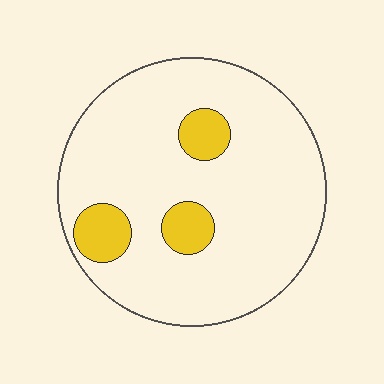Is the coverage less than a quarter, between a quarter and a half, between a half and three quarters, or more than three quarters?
Less than a quarter.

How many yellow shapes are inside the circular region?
3.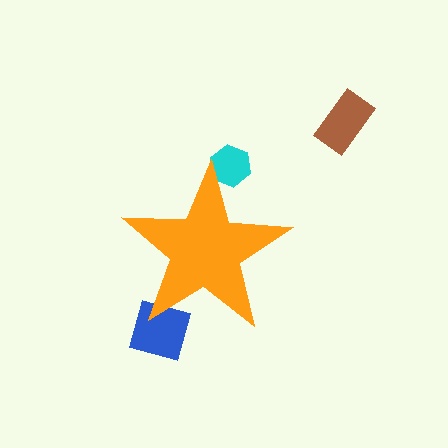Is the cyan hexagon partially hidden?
Yes, the cyan hexagon is partially hidden behind the orange star.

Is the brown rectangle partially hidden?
No, the brown rectangle is fully visible.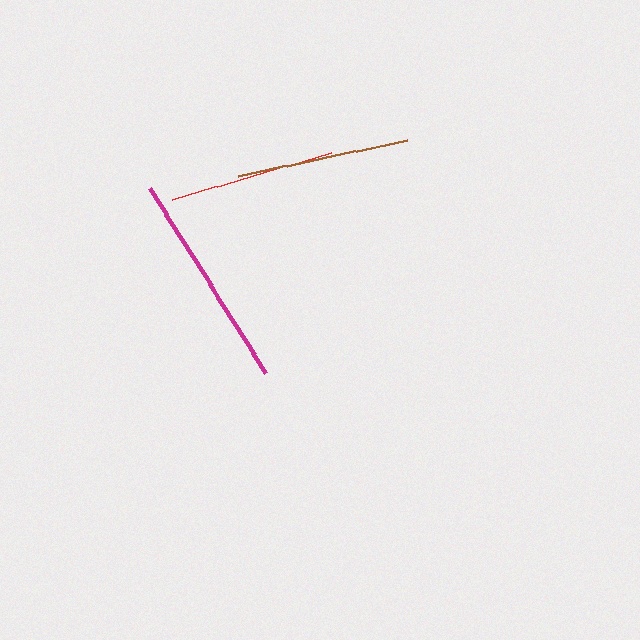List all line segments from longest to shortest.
From longest to shortest: magenta, brown, red.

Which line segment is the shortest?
The red line is the shortest at approximately 167 pixels.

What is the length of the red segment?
The red segment is approximately 167 pixels long.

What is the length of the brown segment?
The brown segment is approximately 172 pixels long.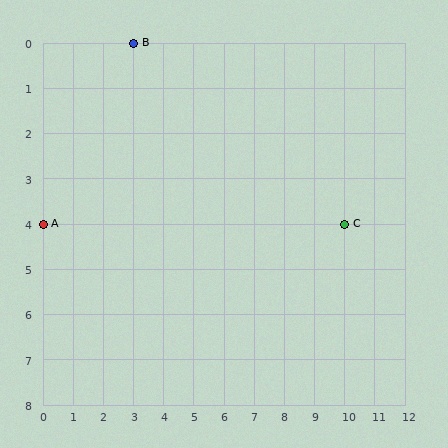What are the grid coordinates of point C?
Point C is at grid coordinates (10, 4).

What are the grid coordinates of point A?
Point A is at grid coordinates (0, 4).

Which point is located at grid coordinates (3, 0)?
Point B is at (3, 0).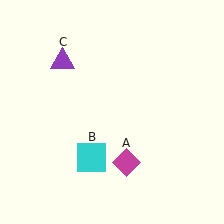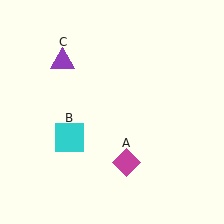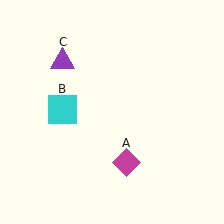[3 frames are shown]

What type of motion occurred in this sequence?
The cyan square (object B) rotated clockwise around the center of the scene.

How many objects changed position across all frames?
1 object changed position: cyan square (object B).